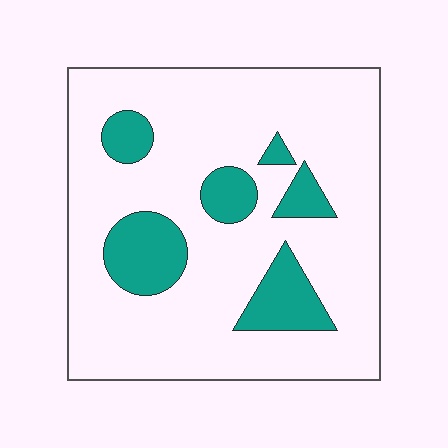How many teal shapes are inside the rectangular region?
6.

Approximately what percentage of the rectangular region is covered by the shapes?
Approximately 20%.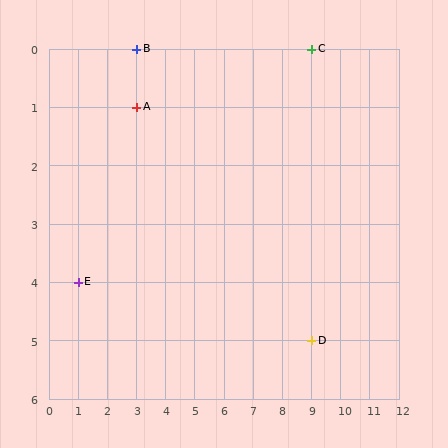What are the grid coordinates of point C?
Point C is at grid coordinates (9, 0).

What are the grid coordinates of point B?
Point B is at grid coordinates (3, 0).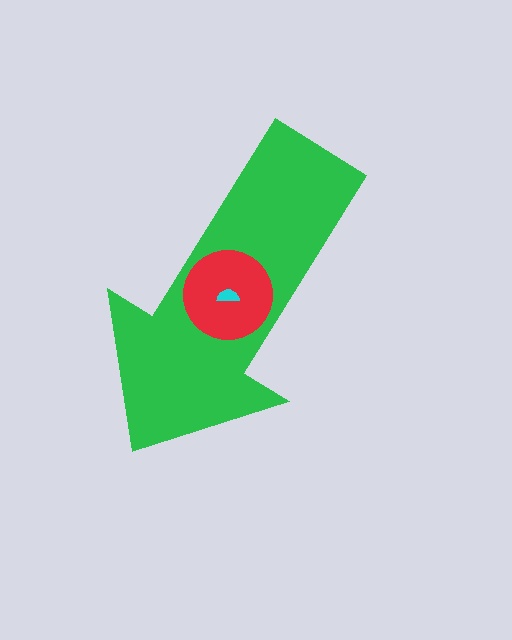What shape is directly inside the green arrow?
The red circle.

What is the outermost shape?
The green arrow.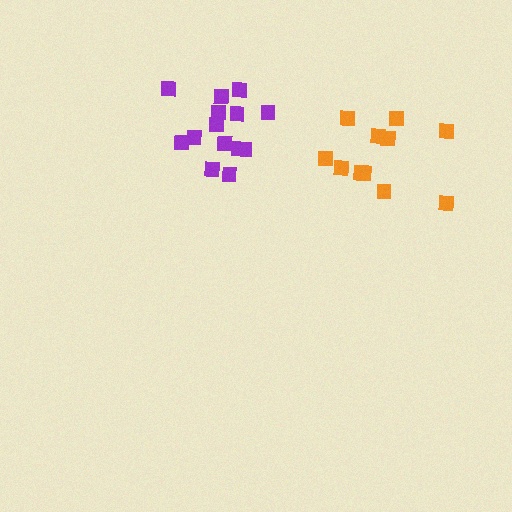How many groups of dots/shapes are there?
There are 2 groups.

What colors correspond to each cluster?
The clusters are colored: purple, orange.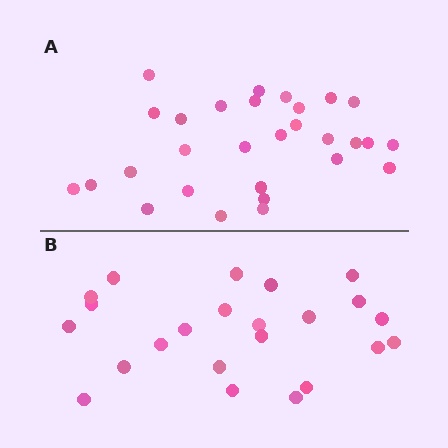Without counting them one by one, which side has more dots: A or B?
Region A (the top region) has more dots.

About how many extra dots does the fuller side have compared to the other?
Region A has about 6 more dots than region B.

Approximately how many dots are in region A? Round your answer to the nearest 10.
About 30 dots. (The exact count is 29, which rounds to 30.)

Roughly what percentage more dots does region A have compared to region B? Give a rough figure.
About 25% more.